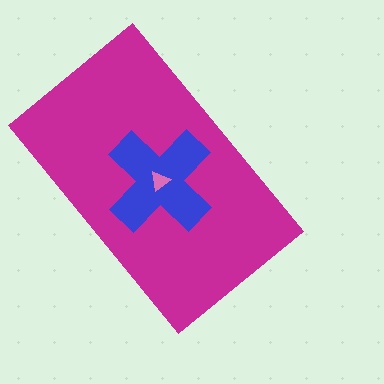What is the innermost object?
The pink triangle.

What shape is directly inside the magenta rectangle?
The blue cross.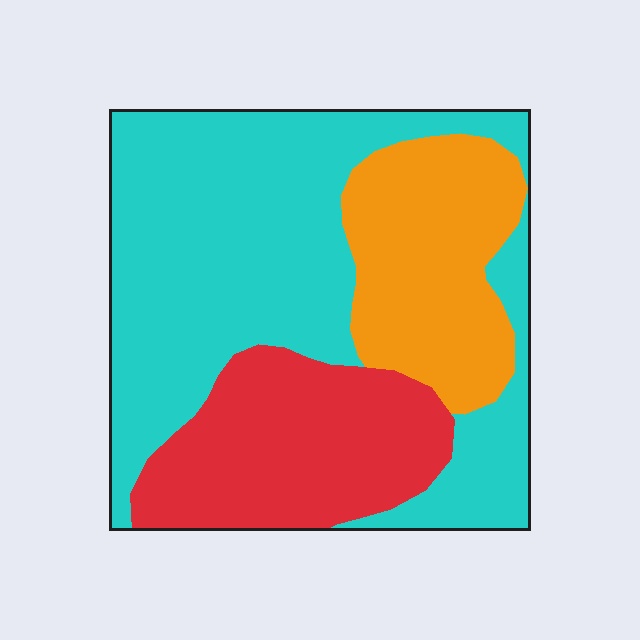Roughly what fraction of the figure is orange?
Orange takes up about one fifth (1/5) of the figure.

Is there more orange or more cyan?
Cyan.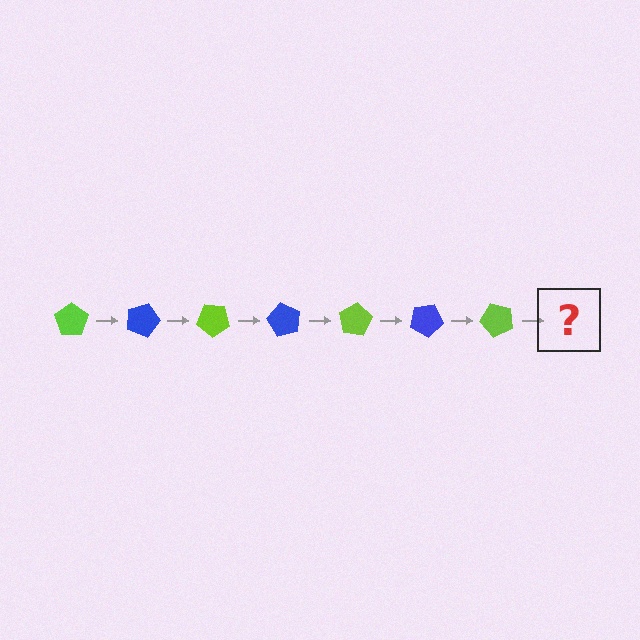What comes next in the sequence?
The next element should be a blue pentagon, rotated 140 degrees from the start.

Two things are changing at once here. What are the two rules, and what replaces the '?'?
The two rules are that it rotates 20 degrees each step and the color cycles through lime and blue. The '?' should be a blue pentagon, rotated 140 degrees from the start.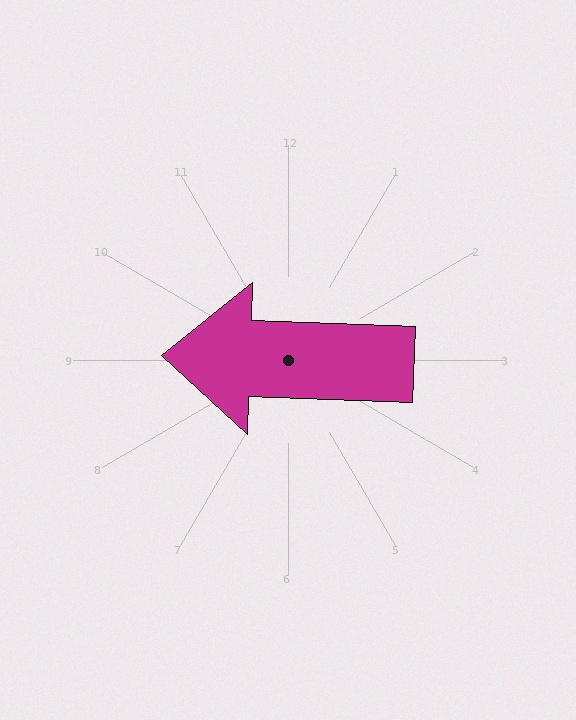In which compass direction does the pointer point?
West.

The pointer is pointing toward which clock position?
Roughly 9 o'clock.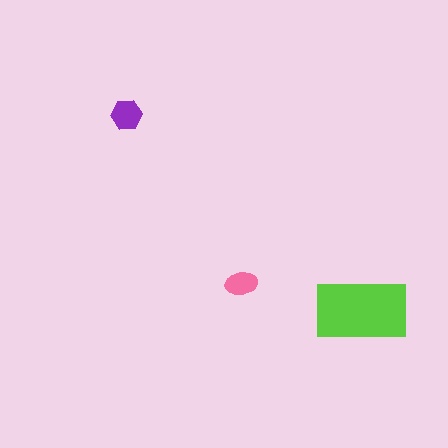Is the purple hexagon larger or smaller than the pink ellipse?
Larger.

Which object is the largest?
The lime rectangle.